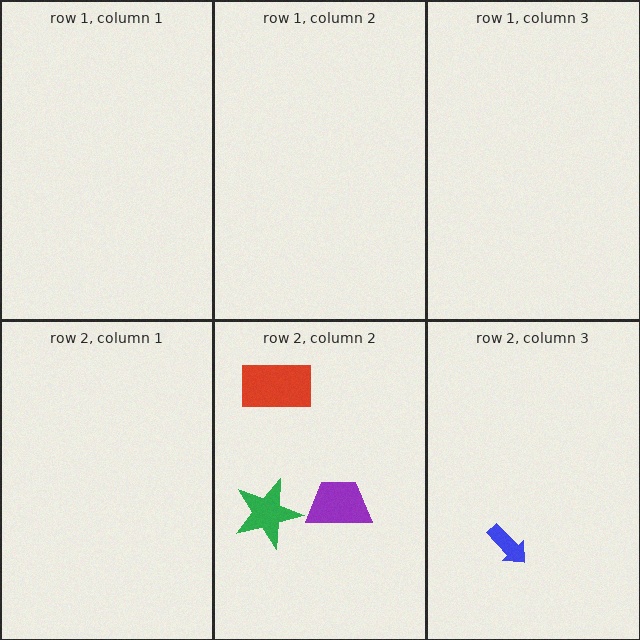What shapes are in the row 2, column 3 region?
The blue arrow.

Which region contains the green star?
The row 2, column 2 region.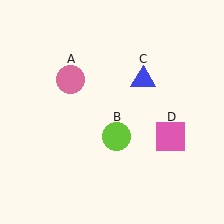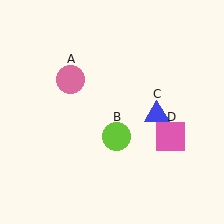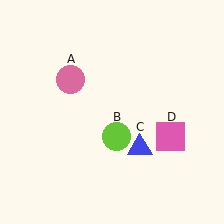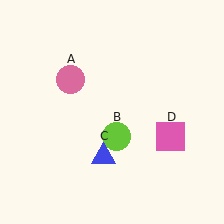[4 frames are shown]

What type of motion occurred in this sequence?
The blue triangle (object C) rotated clockwise around the center of the scene.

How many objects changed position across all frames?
1 object changed position: blue triangle (object C).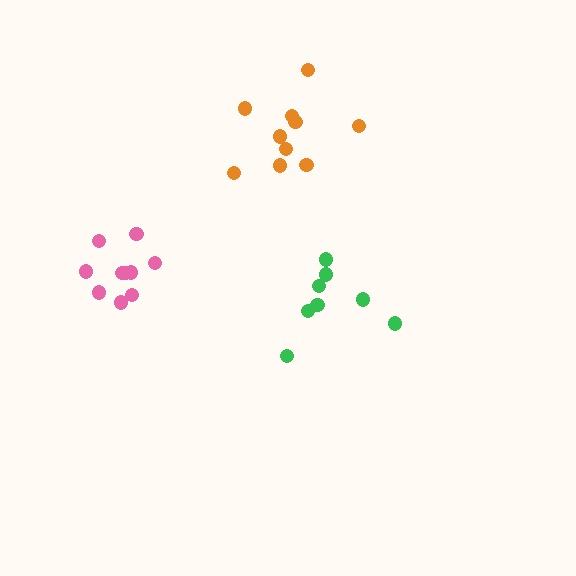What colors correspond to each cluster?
The clusters are colored: pink, green, orange.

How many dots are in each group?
Group 1: 10 dots, Group 2: 8 dots, Group 3: 10 dots (28 total).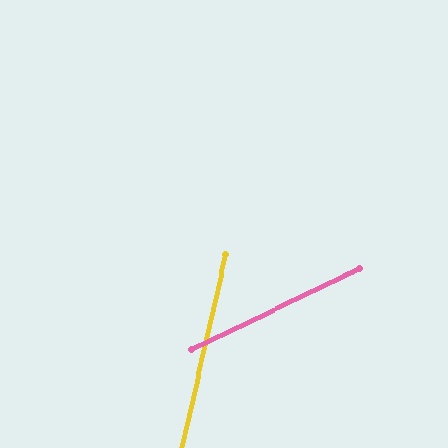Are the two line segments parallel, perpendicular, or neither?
Neither parallel nor perpendicular — they differ by about 51°.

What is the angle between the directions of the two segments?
Approximately 51 degrees.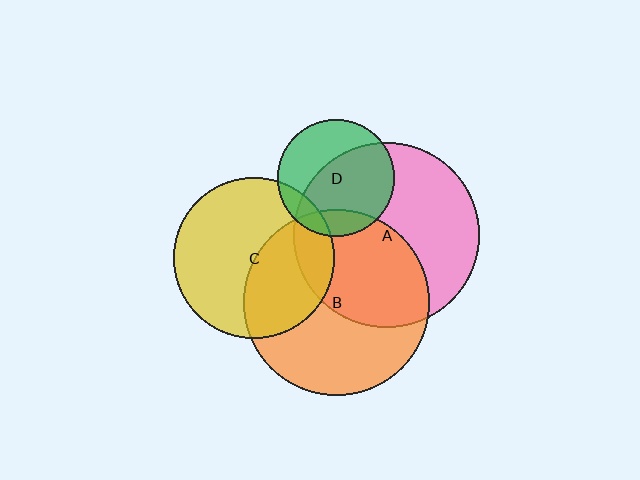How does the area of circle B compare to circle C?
Approximately 1.3 times.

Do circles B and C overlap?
Yes.